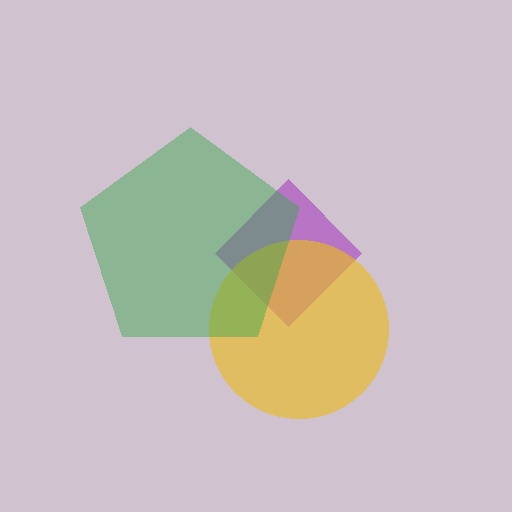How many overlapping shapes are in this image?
There are 3 overlapping shapes in the image.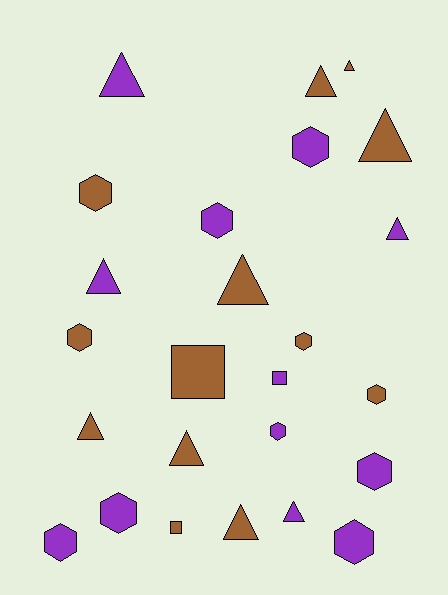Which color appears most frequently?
Brown, with 13 objects.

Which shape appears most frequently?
Triangle, with 11 objects.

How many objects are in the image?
There are 25 objects.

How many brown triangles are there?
There are 7 brown triangles.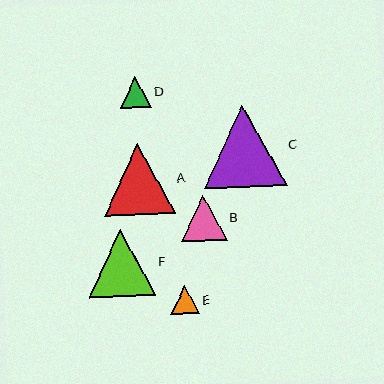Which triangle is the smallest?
Triangle E is the smallest with a size of approximately 28 pixels.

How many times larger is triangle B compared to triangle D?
Triangle B is approximately 1.5 times the size of triangle D.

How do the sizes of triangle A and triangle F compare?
Triangle A and triangle F are approximately the same size.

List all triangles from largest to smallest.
From largest to smallest: C, A, F, B, D, E.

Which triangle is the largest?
Triangle C is the largest with a size of approximately 83 pixels.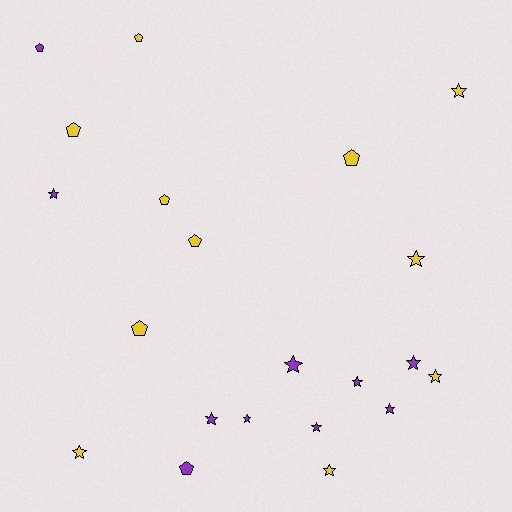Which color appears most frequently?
Yellow, with 11 objects.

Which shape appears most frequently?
Star, with 13 objects.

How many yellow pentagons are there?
There are 6 yellow pentagons.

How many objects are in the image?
There are 21 objects.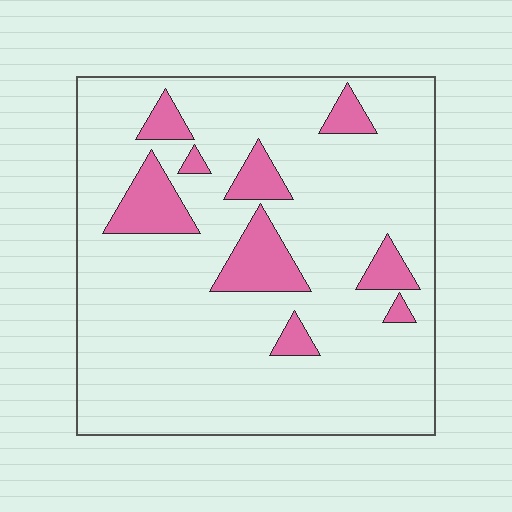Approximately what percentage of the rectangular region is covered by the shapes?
Approximately 15%.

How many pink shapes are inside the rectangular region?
9.